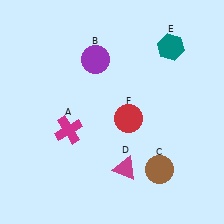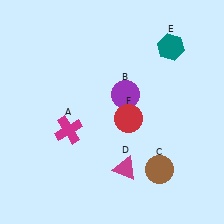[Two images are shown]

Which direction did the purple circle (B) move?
The purple circle (B) moved down.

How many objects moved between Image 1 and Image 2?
1 object moved between the two images.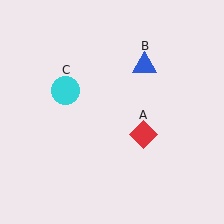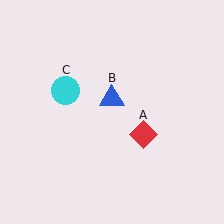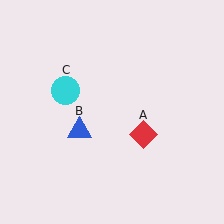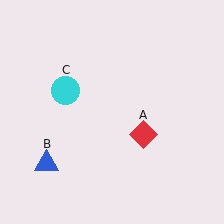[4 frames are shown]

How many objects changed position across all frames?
1 object changed position: blue triangle (object B).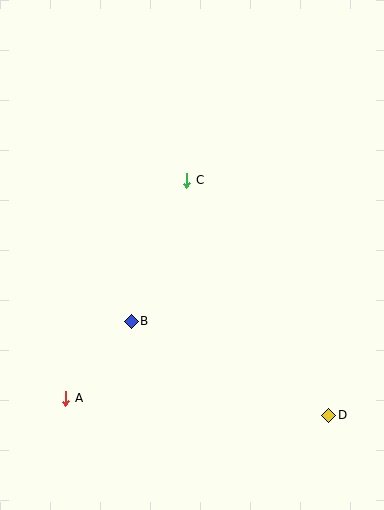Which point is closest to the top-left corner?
Point C is closest to the top-left corner.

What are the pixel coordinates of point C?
Point C is at (187, 180).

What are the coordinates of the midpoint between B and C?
The midpoint between B and C is at (159, 251).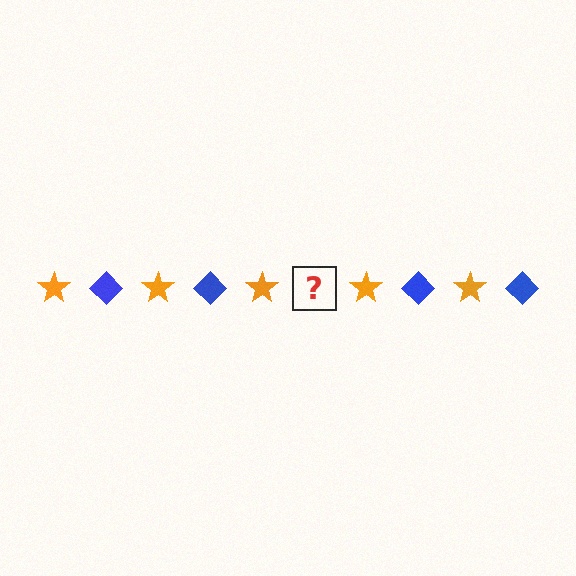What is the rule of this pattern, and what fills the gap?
The rule is that the pattern alternates between orange star and blue diamond. The gap should be filled with a blue diamond.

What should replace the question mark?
The question mark should be replaced with a blue diamond.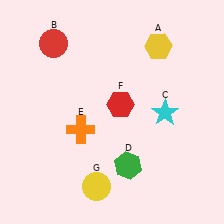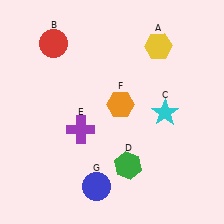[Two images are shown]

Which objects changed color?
E changed from orange to purple. F changed from red to orange. G changed from yellow to blue.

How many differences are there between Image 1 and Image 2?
There are 3 differences between the two images.